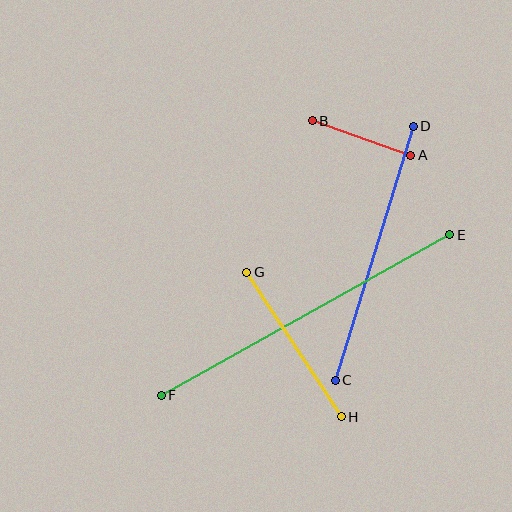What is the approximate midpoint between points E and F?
The midpoint is at approximately (306, 315) pixels.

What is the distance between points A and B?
The distance is approximately 104 pixels.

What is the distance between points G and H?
The distance is approximately 173 pixels.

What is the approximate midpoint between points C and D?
The midpoint is at approximately (374, 253) pixels.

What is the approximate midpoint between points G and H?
The midpoint is at approximately (294, 344) pixels.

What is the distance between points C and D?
The distance is approximately 266 pixels.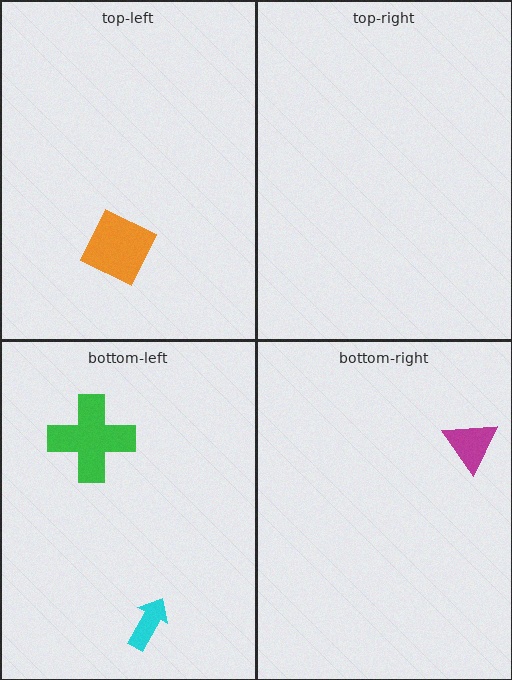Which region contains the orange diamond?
The top-left region.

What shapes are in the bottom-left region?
The green cross, the cyan arrow.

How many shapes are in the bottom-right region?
1.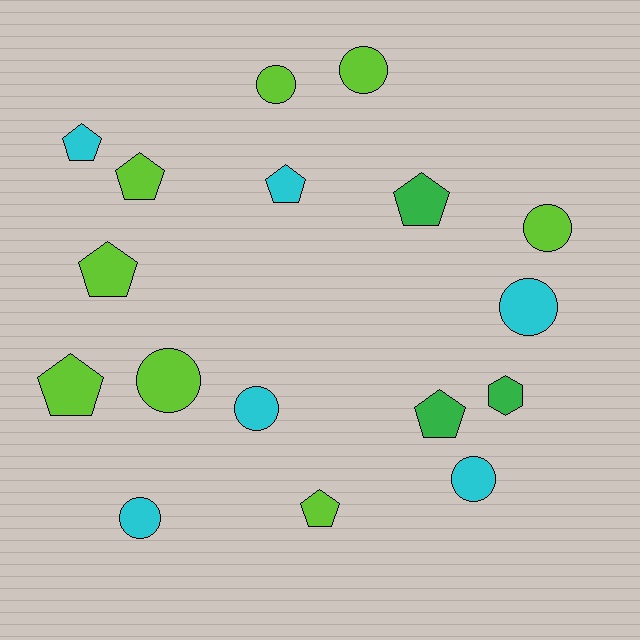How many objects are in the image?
There are 17 objects.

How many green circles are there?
There are no green circles.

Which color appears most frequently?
Lime, with 8 objects.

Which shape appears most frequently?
Circle, with 8 objects.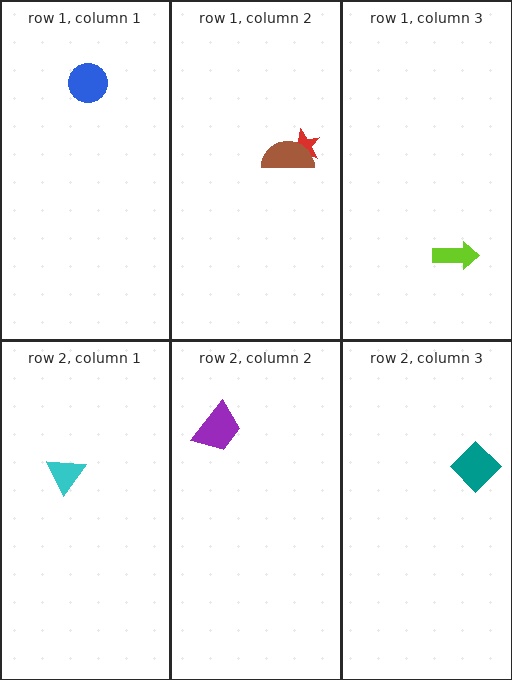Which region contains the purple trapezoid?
The row 2, column 2 region.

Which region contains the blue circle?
The row 1, column 1 region.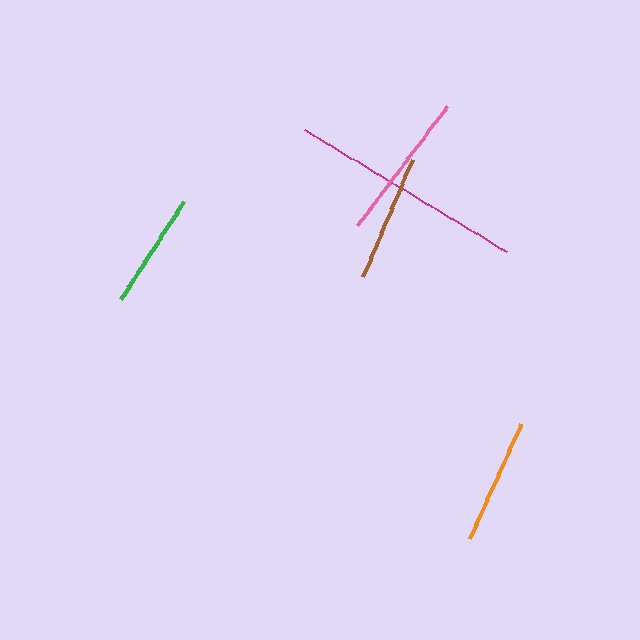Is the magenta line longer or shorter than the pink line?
The magenta line is longer than the pink line.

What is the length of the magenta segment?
The magenta segment is approximately 236 pixels long.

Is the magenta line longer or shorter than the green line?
The magenta line is longer than the green line.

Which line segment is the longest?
The magenta line is the longest at approximately 236 pixels.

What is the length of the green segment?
The green segment is approximately 117 pixels long.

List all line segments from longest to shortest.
From longest to shortest: magenta, pink, orange, brown, green.